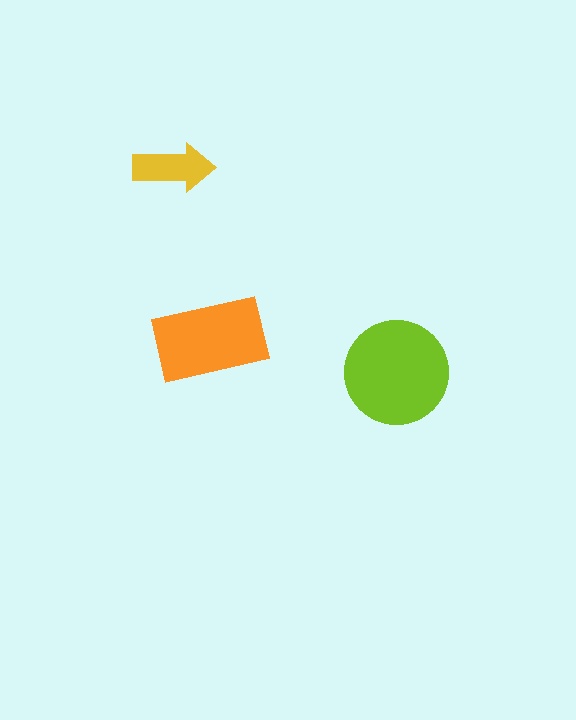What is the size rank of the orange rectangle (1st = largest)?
2nd.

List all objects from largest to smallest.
The lime circle, the orange rectangle, the yellow arrow.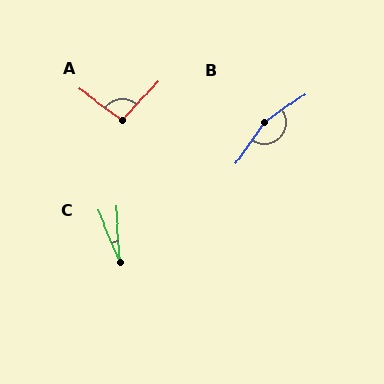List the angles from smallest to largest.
C (19°), A (97°), B (160°).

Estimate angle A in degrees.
Approximately 97 degrees.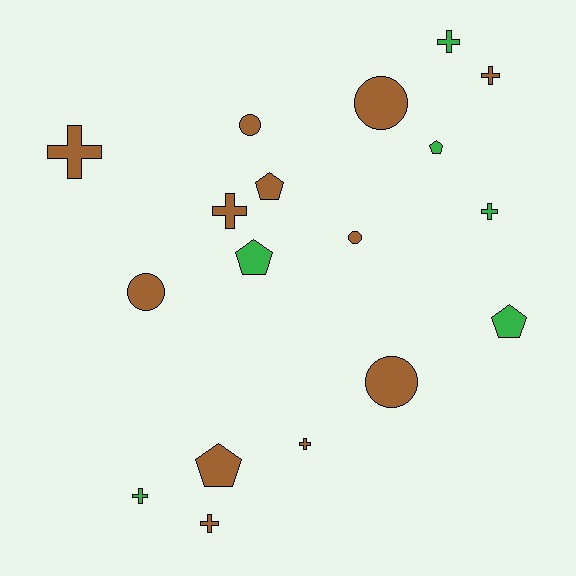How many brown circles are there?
There are 5 brown circles.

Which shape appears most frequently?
Cross, with 8 objects.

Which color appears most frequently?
Brown, with 12 objects.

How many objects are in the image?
There are 18 objects.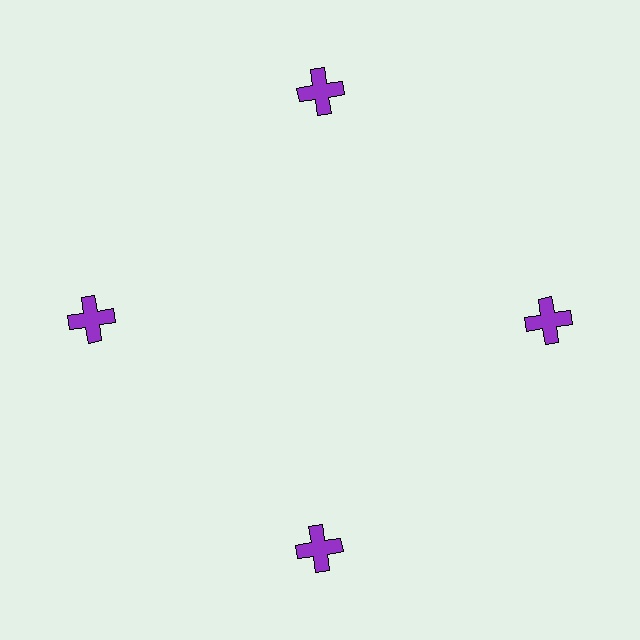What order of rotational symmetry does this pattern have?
This pattern has 4-fold rotational symmetry.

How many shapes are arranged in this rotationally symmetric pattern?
There are 4 shapes, arranged in 4 groups of 1.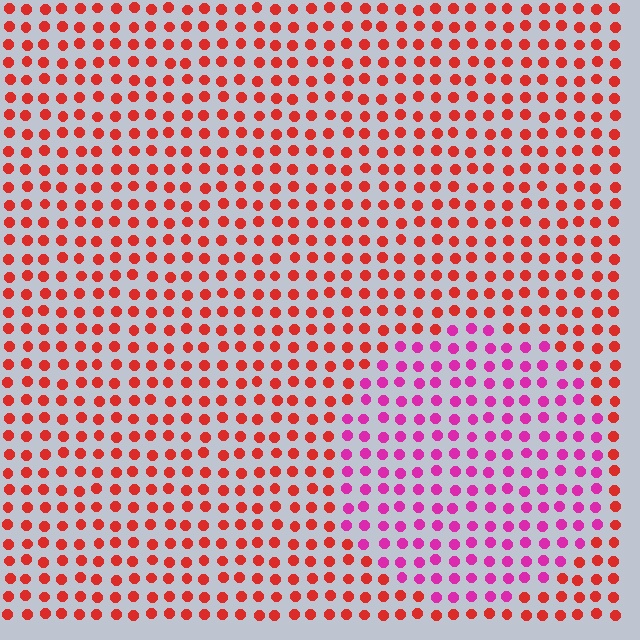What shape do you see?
I see a circle.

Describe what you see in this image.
The image is filled with small red elements in a uniform arrangement. A circle-shaped region is visible where the elements are tinted to a slightly different hue, forming a subtle color boundary.